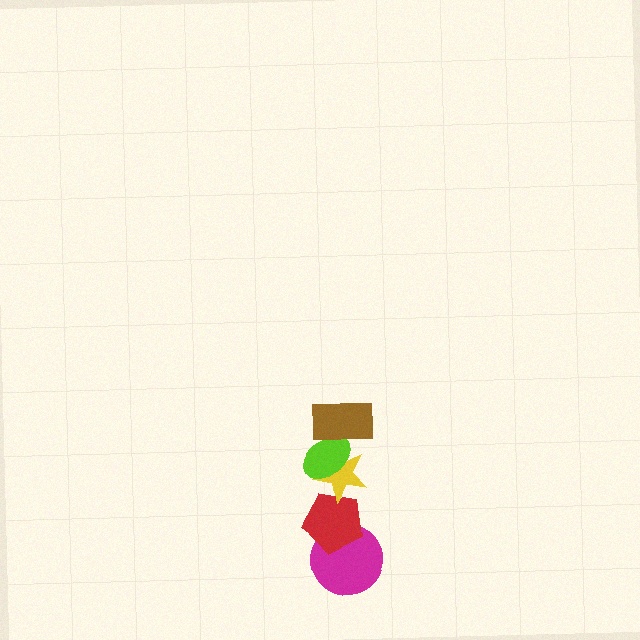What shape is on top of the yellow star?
The lime ellipse is on top of the yellow star.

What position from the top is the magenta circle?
The magenta circle is 5th from the top.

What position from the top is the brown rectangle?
The brown rectangle is 1st from the top.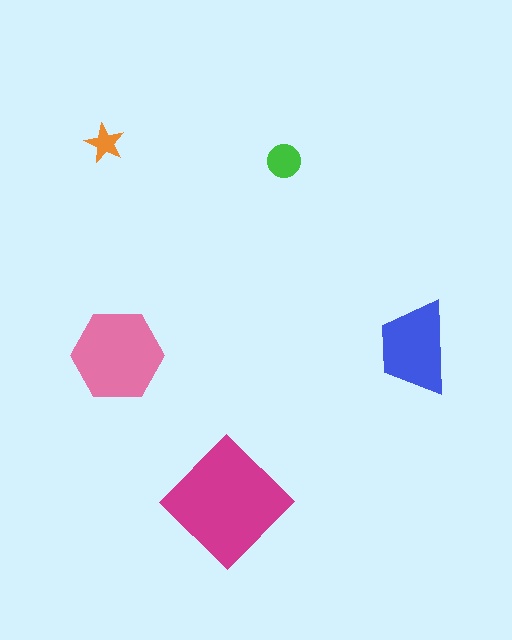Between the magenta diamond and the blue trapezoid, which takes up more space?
The magenta diamond.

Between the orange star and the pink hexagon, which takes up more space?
The pink hexagon.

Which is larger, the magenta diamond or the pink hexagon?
The magenta diamond.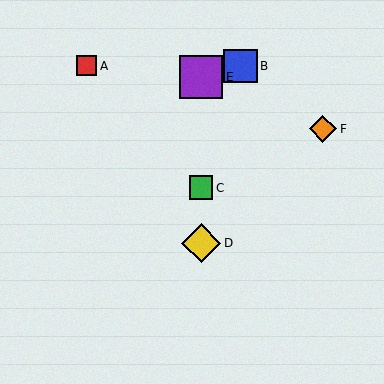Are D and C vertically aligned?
Yes, both are at x≈201.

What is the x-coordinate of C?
Object C is at x≈201.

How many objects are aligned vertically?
3 objects (C, D, E) are aligned vertically.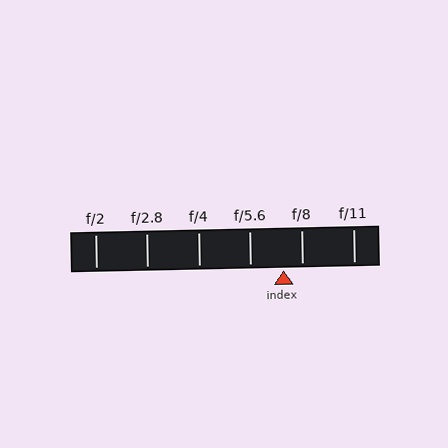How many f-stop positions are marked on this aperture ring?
There are 6 f-stop positions marked.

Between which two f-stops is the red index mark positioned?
The index mark is between f/5.6 and f/8.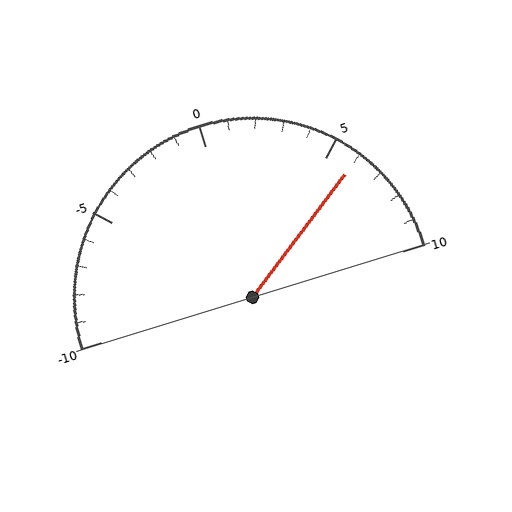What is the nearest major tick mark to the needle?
The nearest major tick mark is 5.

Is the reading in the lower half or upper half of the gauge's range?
The reading is in the upper half of the range (-10 to 10).